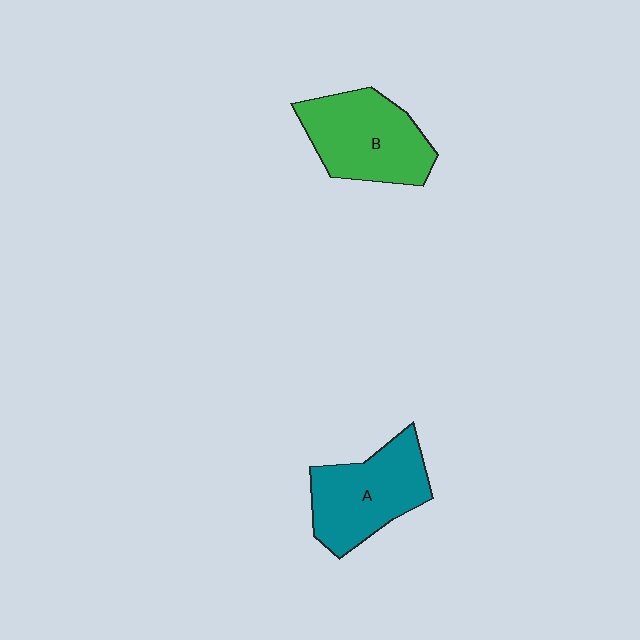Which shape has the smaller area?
Shape A (teal).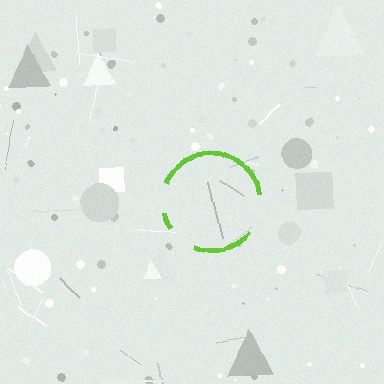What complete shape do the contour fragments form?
The contour fragments form a circle.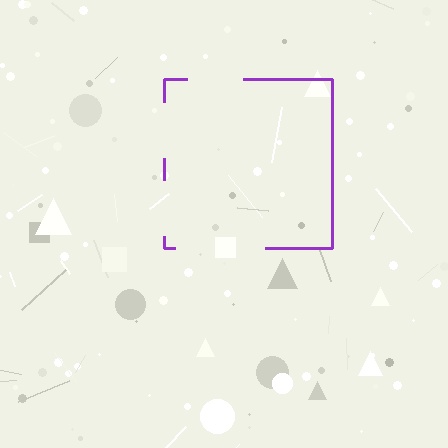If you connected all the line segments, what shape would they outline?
They would outline a square.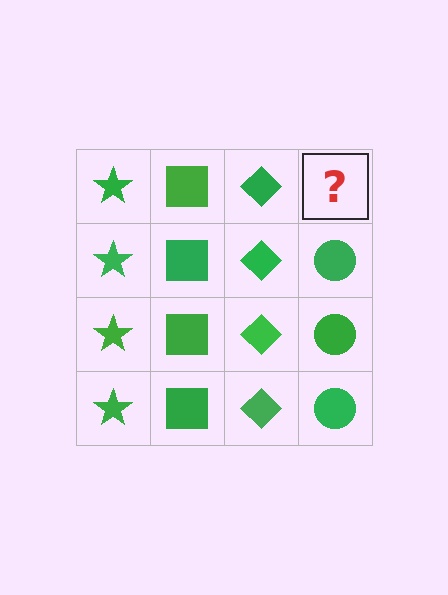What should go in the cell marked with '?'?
The missing cell should contain a green circle.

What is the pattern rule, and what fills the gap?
The rule is that each column has a consistent shape. The gap should be filled with a green circle.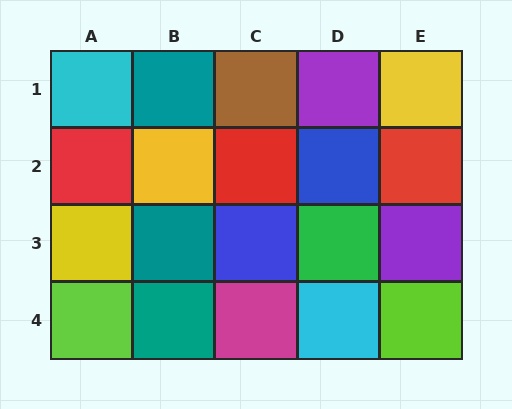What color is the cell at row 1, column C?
Brown.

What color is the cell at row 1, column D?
Purple.